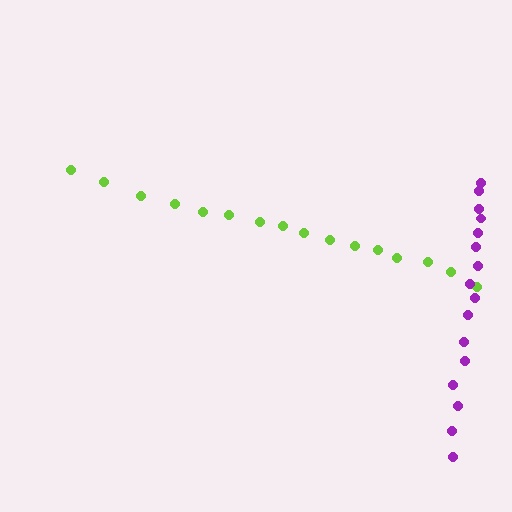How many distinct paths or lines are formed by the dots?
There are 2 distinct paths.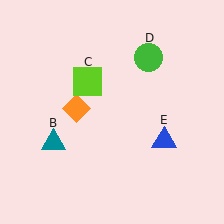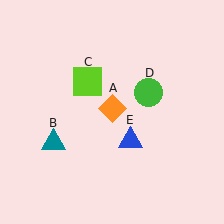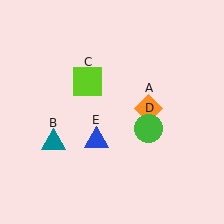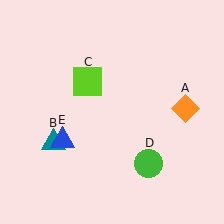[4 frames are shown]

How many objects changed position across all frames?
3 objects changed position: orange diamond (object A), green circle (object D), blue triangle (object E).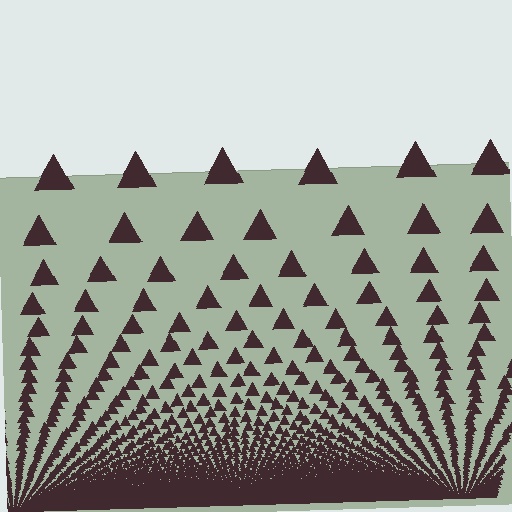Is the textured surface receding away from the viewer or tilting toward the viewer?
The surface appears to tilt toward the viewer. Texture elements get larger and sparser toward the top.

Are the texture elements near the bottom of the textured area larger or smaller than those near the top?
Smaller. The gradient is inverted — elements near the bottom are smaller and denser.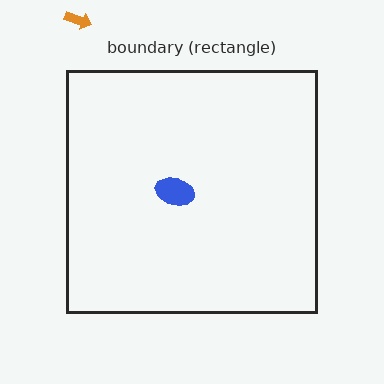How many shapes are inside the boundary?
1 inside, 1 outside.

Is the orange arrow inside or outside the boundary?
Outside.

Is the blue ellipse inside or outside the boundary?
Inside.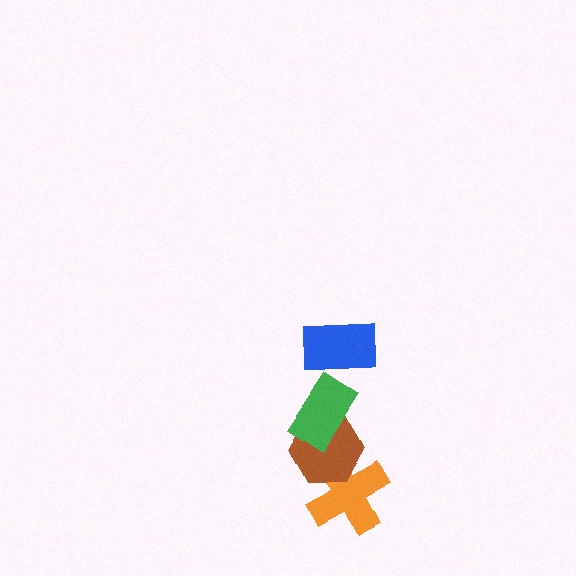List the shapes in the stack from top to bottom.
From top to bottom: the blue rectangle, the green rectangle, the brown hexagon, the orange cross.